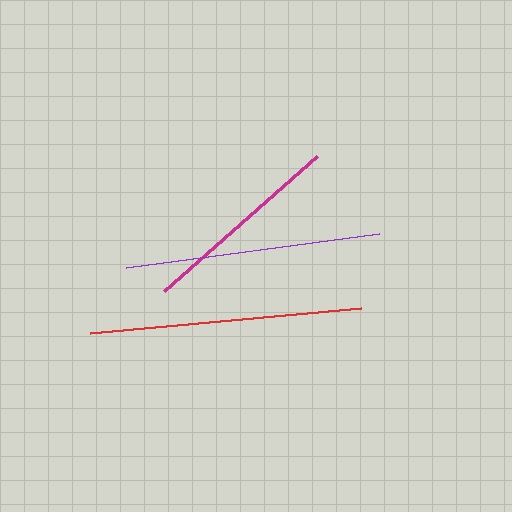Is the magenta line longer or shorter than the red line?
The red line is longer than the magenta line.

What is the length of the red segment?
The red segment is approximately 272 pixels long.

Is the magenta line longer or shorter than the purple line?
The purple line is longer than the magenta line.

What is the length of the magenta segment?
The magenta segment is approximately 204 pixels long.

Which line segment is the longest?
The red line is the longest at approximately 272 pixels.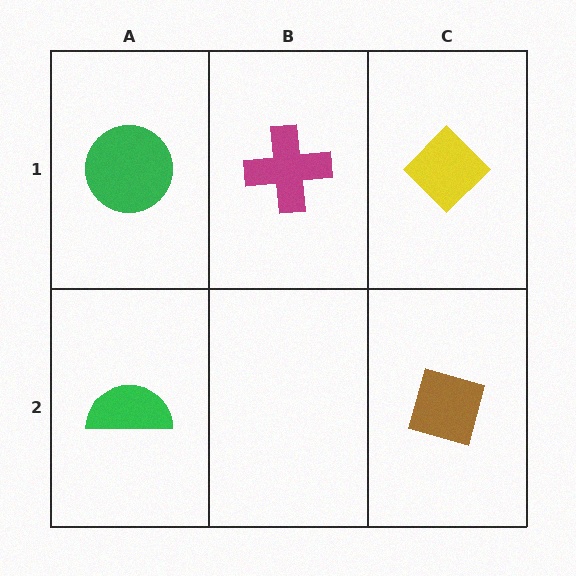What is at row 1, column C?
A yellow diamond.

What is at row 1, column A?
A green circle.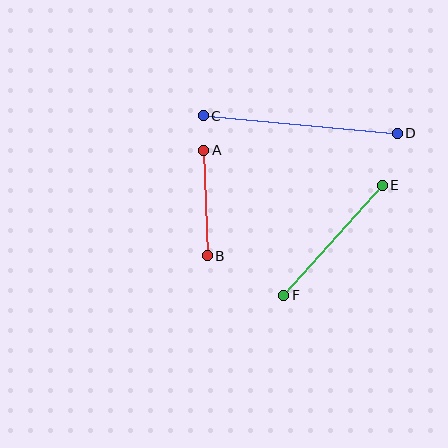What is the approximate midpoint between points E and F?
The midpoint is at approximately (333, 240) pixels.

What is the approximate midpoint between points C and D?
The midpoint is at approximately (300, 124) pixels.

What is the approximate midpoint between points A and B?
The midpoint is at approximately (205, 203) pixels.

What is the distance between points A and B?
The distance is approximately 105 pixels.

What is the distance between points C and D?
The distance is approximately 195 pixels.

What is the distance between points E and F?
The distance is approximately 148 pixels.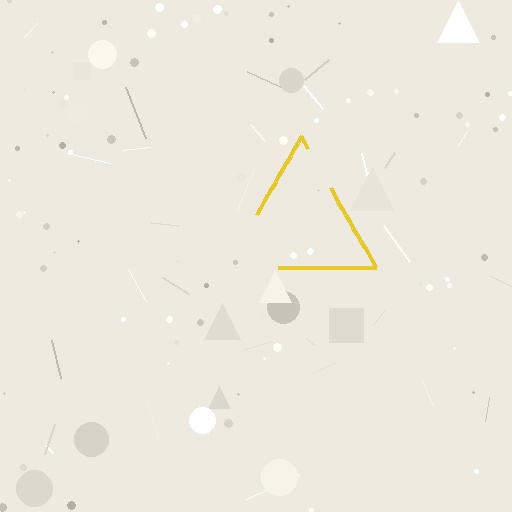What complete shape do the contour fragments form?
The contour fragments form a triangle.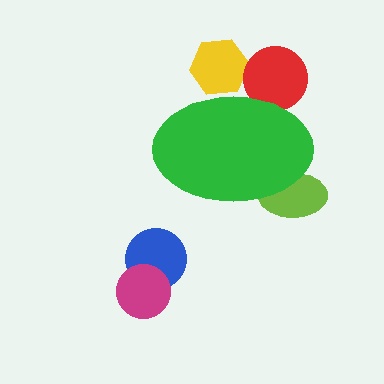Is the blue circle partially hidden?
No, the blue circle is fully visible.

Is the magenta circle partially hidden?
No, the magenta circle is fully visible.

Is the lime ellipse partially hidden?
Yes, the lime ellipse is partially hidden behind the green ellipse.